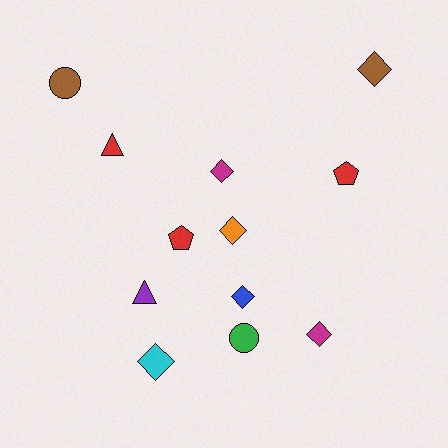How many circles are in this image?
There are 2 circles.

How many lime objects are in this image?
There are no lime objects.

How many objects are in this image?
There are 12 objects.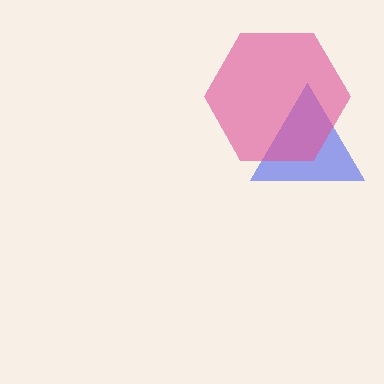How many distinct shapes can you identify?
There are 2 distinct shapes: a blue triangle, a pink hexagon.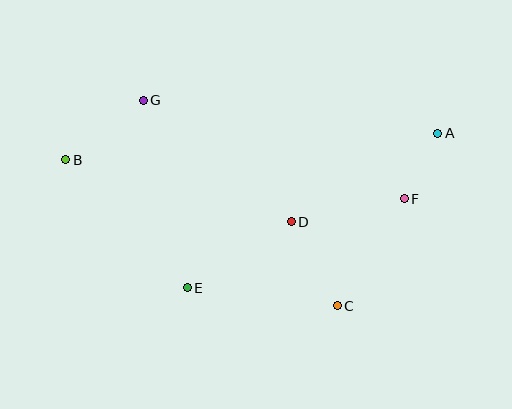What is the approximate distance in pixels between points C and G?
The distance between C and G is approximately 282 pixels.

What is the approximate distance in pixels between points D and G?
The distance between D and G is approximately 191 pixels.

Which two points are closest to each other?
Points A and F are closest to each other.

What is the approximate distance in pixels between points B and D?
The distance between B and D is approximately 234 pixels.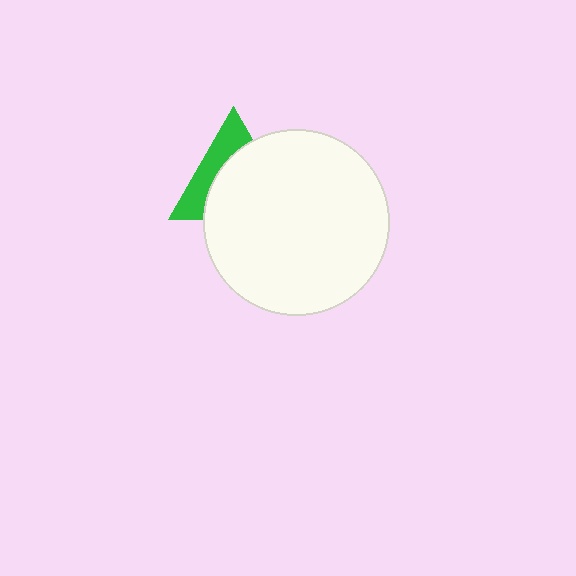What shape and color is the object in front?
The object in front is a white circle.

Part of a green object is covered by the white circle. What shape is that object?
It is a triangle.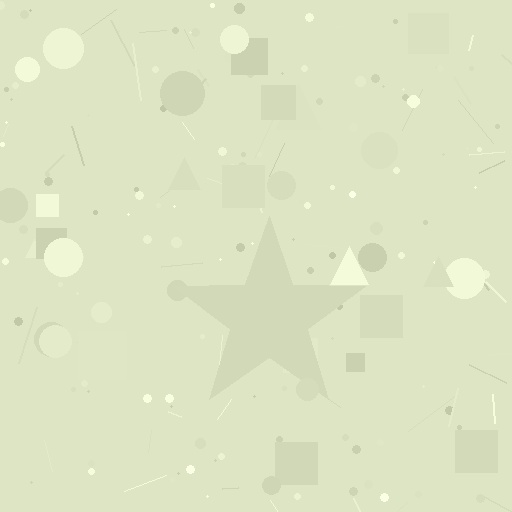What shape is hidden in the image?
A star is hidden in the image.